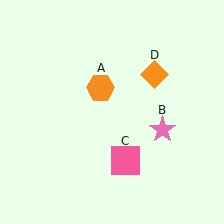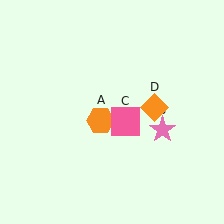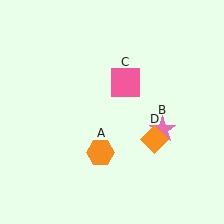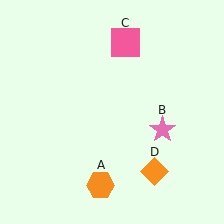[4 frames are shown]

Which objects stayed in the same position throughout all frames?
Pink star (object B) remained stationary.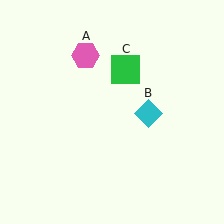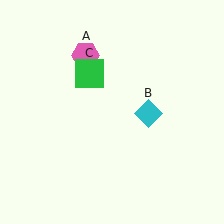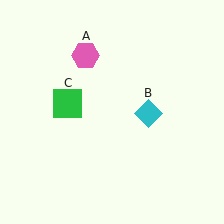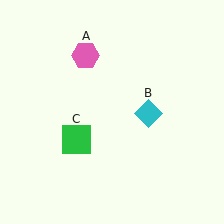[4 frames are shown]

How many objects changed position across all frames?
1 object changed position: green square (object C).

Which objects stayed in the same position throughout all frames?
Pink hexagon (object A) and cyan diamond (object B) remained stationary.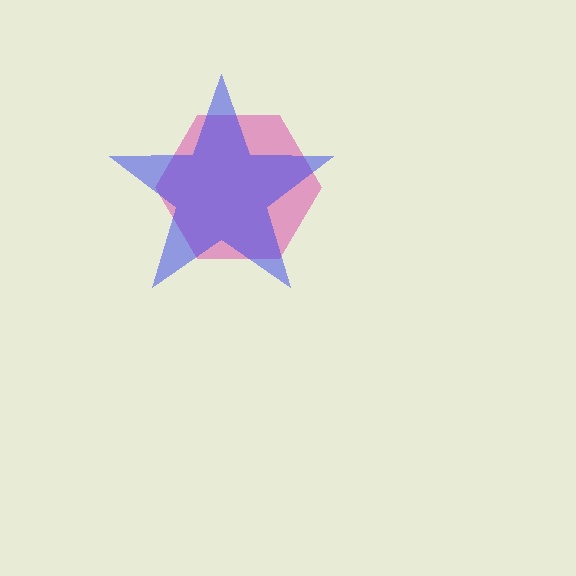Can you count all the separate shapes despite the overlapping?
Yes, there are 2 separate shapes.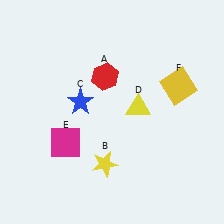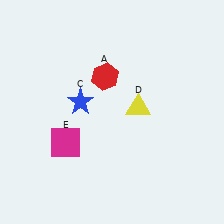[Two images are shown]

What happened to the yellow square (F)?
The yellow square (F) was removed in Image 2. It was in the top-right area of Image 1.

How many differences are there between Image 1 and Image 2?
There are 2 differences between the two images.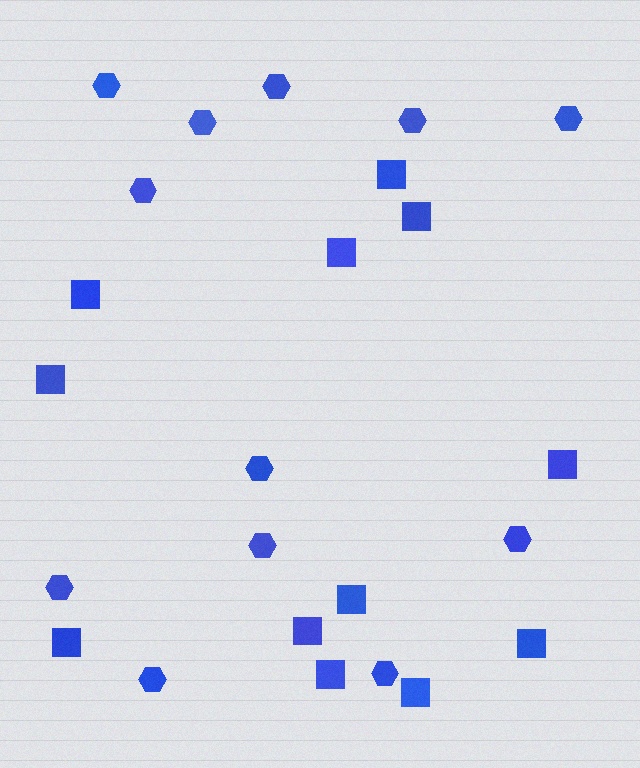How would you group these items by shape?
There are 2 groups: one group of squares (12) and one group of hexagons (12).